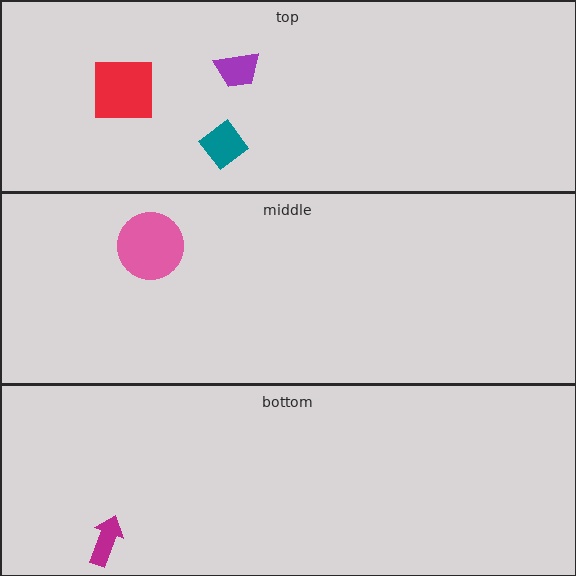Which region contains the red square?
The top region.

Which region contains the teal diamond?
The top region.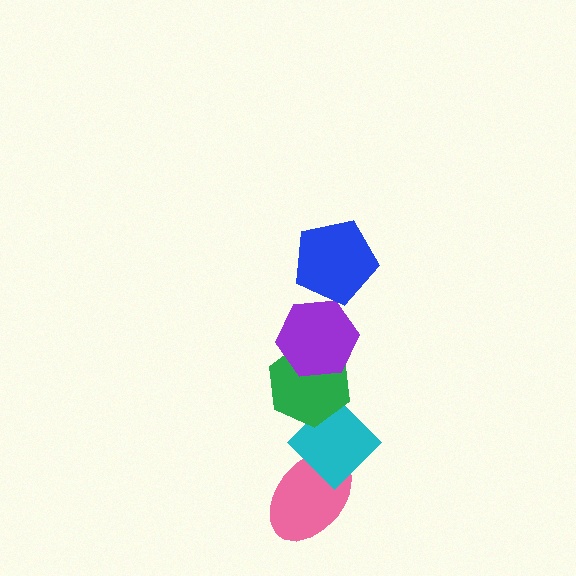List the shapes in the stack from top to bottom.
From top to bottom: the blue pentagon, the purple hexagon, the green hexagon, the cyan diamond, the pink ellipse.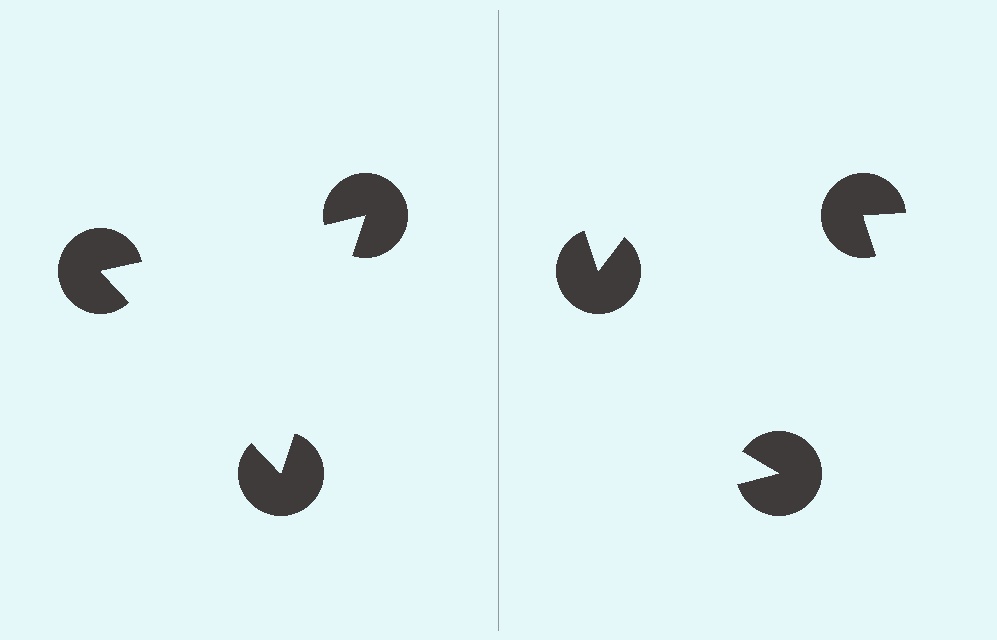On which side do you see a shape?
An illusory triangle appears on the left side. On the right side the wedge cuts are rotated, so no coherent shape forms.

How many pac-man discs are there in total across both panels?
6 — 3 on each side.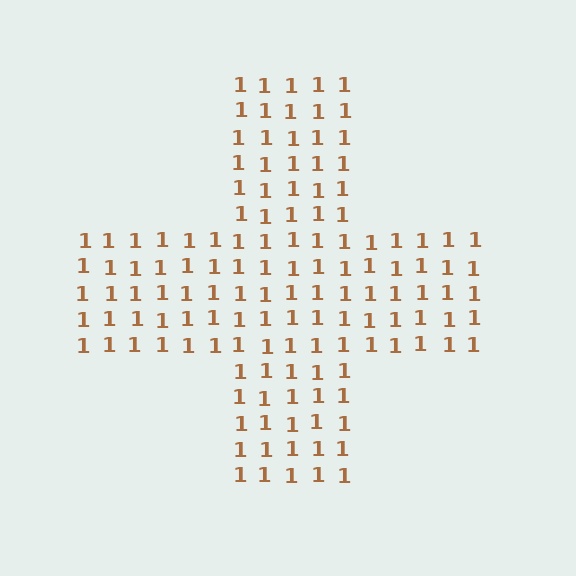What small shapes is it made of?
It is made of small digit 1's.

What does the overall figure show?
The overall figure shows a cross.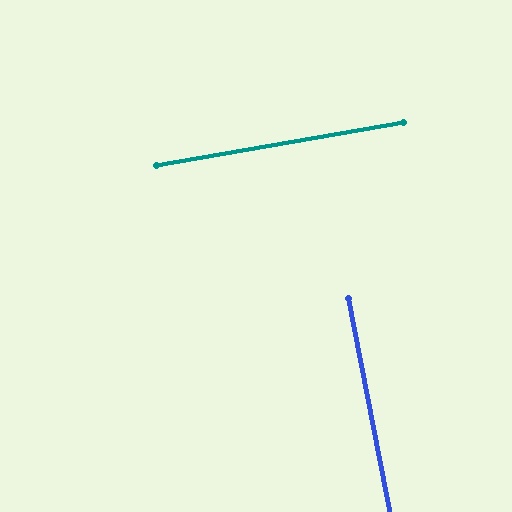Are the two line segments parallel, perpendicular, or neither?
Perpendicular — they meet at approximately 89°.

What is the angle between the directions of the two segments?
Approximately 89 degrees.